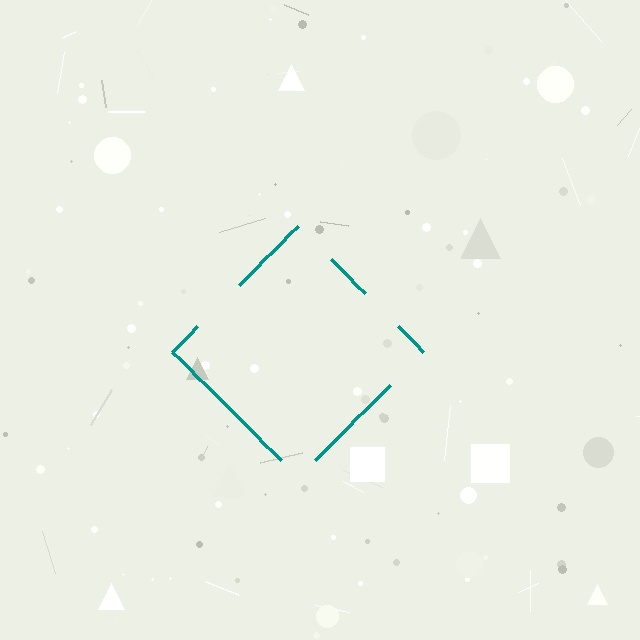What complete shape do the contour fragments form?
The contour fragments form a diamond.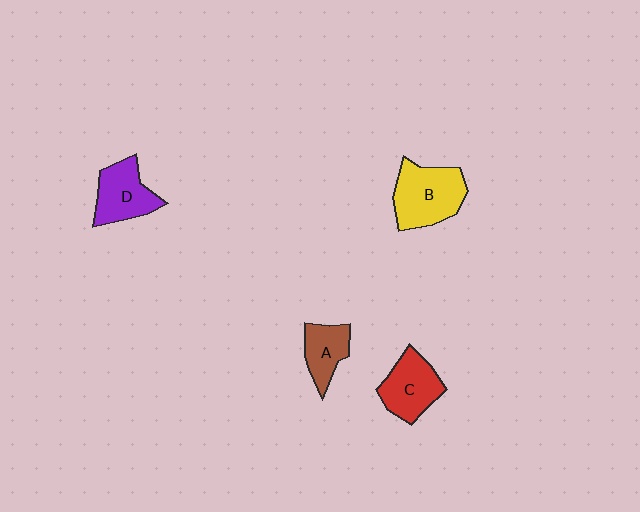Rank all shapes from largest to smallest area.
From largest to smallest: B (yellow), C (red), D (purple), A (brown).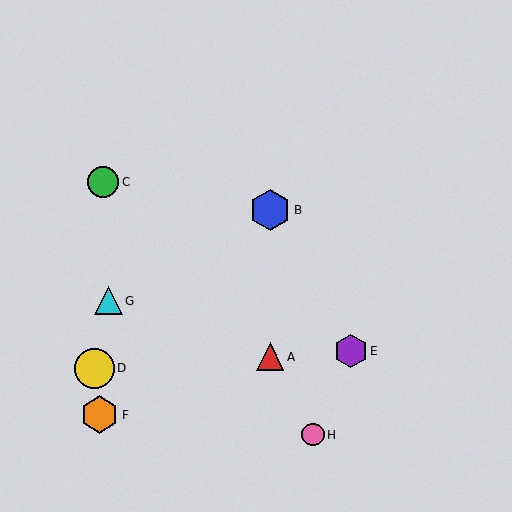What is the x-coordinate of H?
Object H is at x≈313.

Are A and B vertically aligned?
Yes, both are at x≈270.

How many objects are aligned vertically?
2 objects (A, B) are aligned vertically.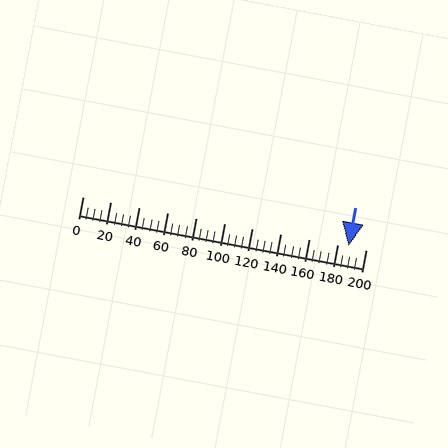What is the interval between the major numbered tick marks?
The major tick marks are spaced 20 units apart.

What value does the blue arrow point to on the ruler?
The blue arrow points to approximately 188.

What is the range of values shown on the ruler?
The ruler shows values from 0 to 200.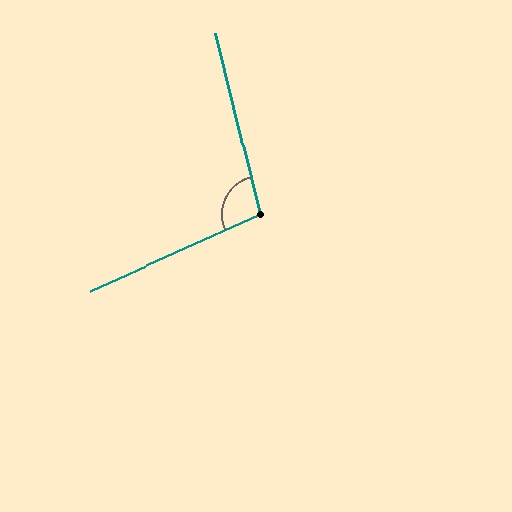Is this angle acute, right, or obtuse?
It is obtuse.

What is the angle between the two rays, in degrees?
Approximately 100 degrees.